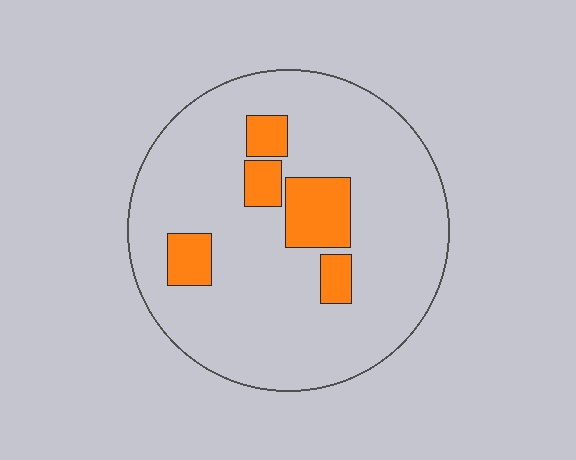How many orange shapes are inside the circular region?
5.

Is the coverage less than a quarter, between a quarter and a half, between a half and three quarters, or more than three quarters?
Less than a quarter.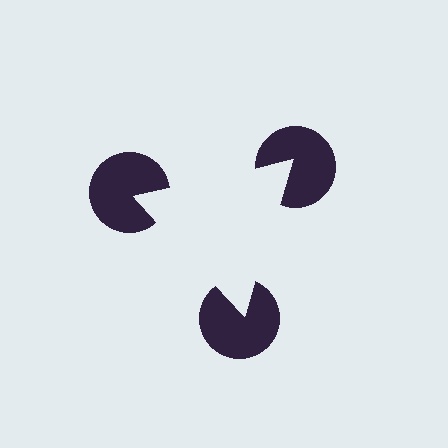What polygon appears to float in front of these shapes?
An illusory triangle — its edges are inferred from the aligned wedge cuts in the pac-man discs, not physically drawn.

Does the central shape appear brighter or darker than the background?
It typically appears slightly brighter than the background, even though no actual brightness change is drawn.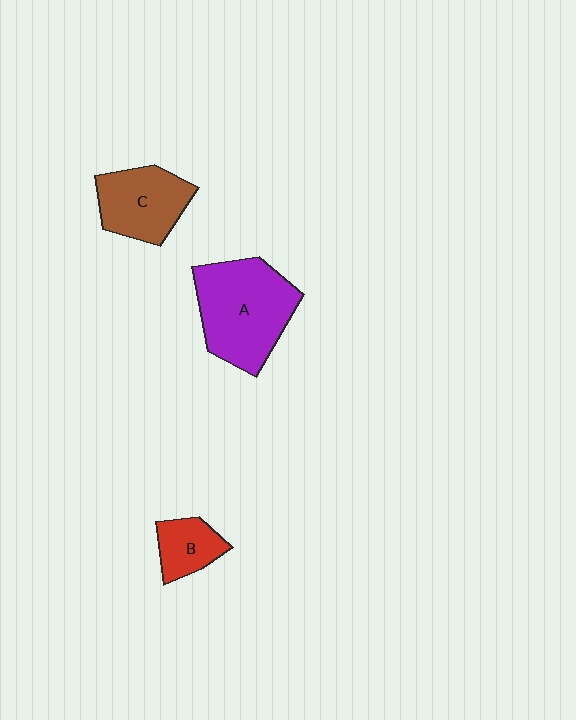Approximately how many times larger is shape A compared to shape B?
Approximately 2.6 times.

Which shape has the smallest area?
Shape B (red).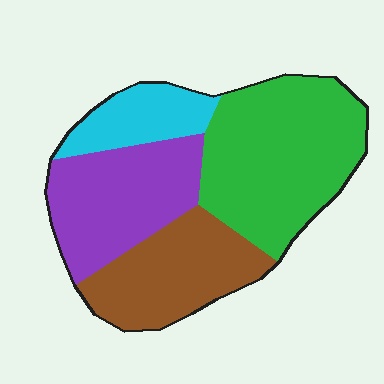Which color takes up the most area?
Green, at roughly 40%.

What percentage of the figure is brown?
Brown takes up about one quarter (1/4) of the figure.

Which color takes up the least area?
Cyan, at roughly 15%.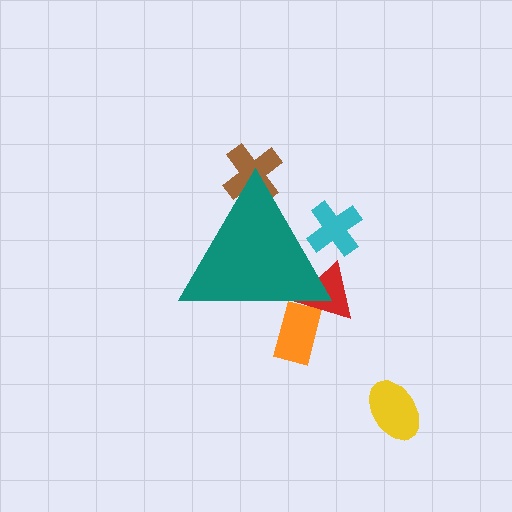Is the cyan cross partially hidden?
Yes, the cyan cross is partially hidden behind the teal triangle.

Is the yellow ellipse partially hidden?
No, the yellow ellipse is fully visible.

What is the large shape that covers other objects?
A teal triangle.